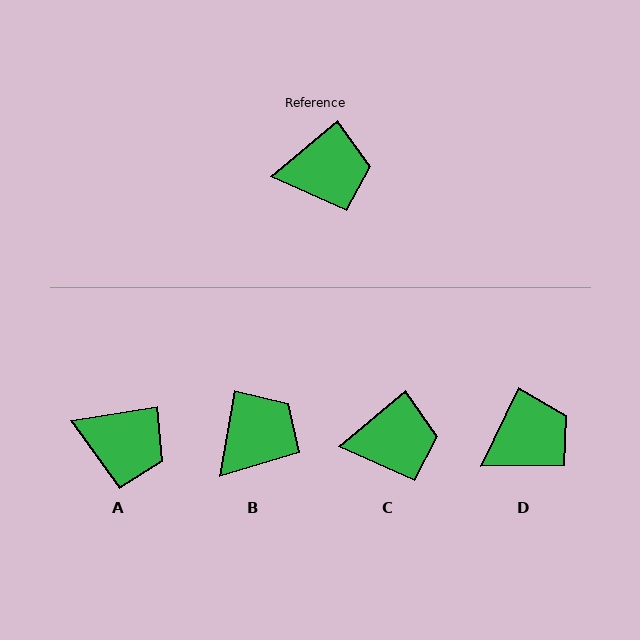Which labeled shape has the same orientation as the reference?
C.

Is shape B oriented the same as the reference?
No, it is off by about 41 degrees.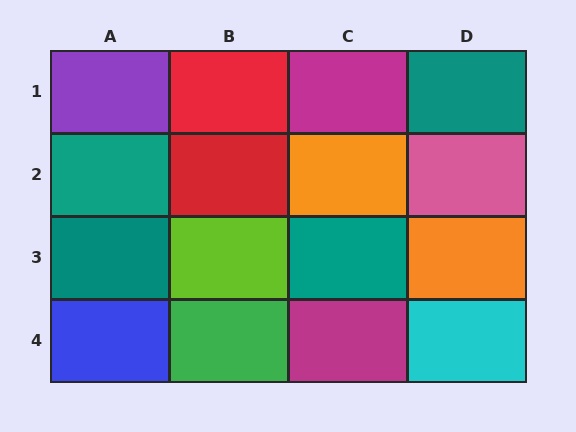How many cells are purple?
1 cell is purple.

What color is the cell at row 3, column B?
Lime.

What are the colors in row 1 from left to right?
Purple, red, magenta, teal.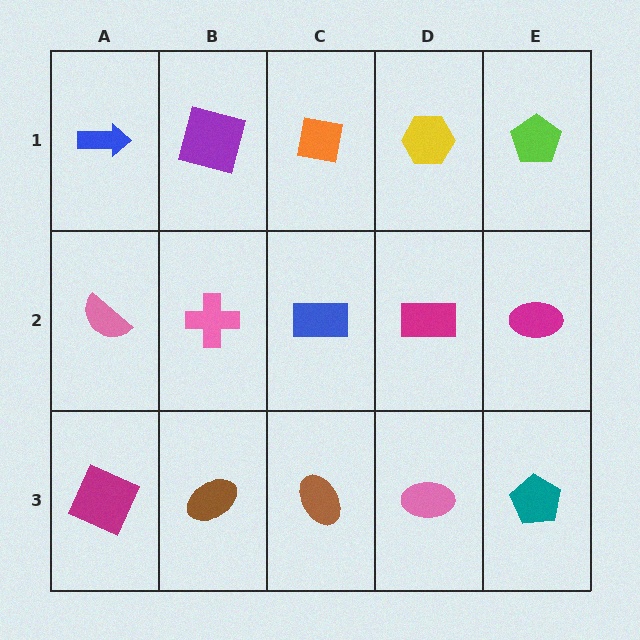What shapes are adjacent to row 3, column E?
A magenta ellipse (row 2, column E), a pink ellipse (row 3, column D).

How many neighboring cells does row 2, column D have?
4.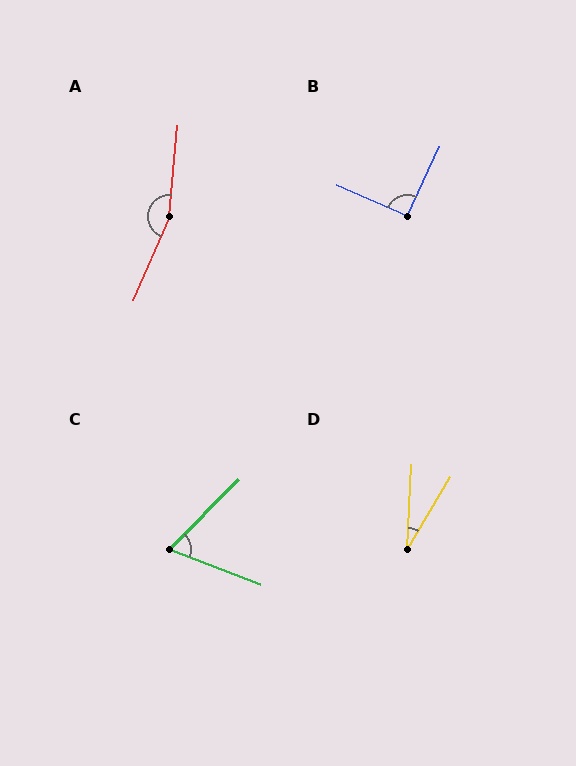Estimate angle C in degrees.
Approximately 66 degrees.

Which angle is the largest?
A, at approximately 162 degrees.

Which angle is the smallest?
D, at approximately 28 degrees.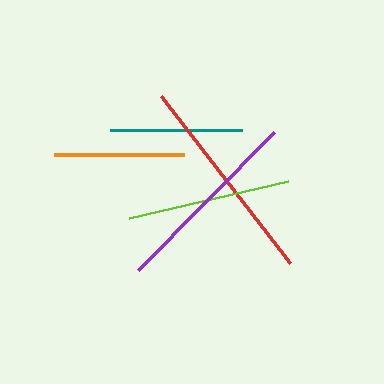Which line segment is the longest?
The red line is the longest at approximately 212 pixels.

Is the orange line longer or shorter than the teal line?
The teal line is longer than the orange line.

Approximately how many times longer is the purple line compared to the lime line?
The purple line is approximately 1.2 times the length of the lime line.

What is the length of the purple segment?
The purple segment is approximately 194 pixels long.